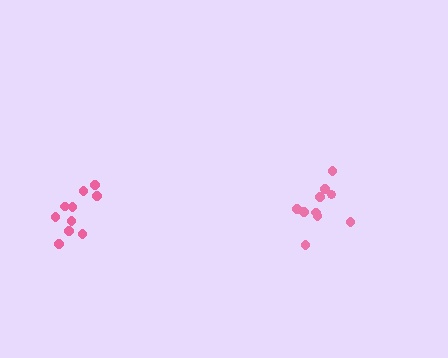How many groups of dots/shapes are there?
There are 2 groups.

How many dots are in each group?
Group 1: 10 dots, Group 2: 10 dots (20 total).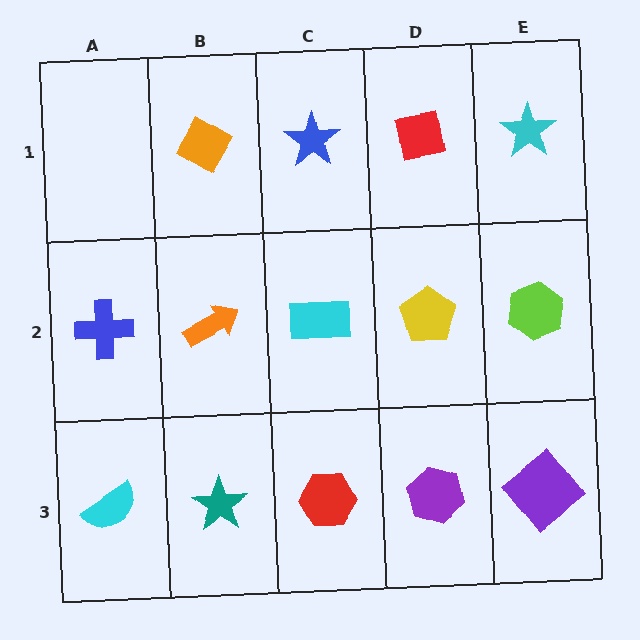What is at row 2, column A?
A blue cross.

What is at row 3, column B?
A teal star.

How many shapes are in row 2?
5 shapes.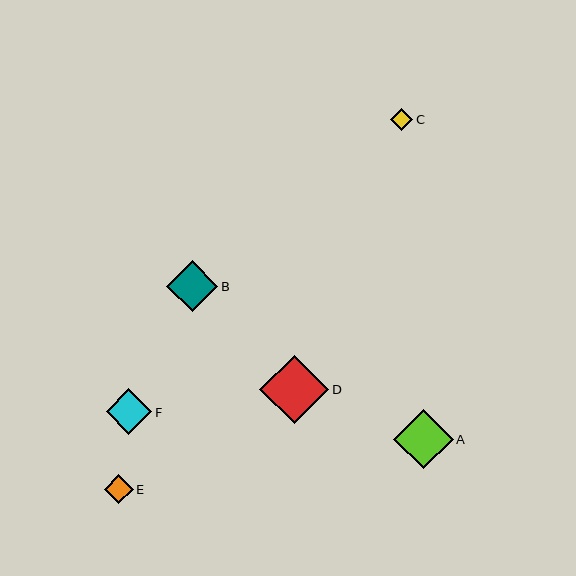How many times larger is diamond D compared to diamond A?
Diamond D is approximately 1.2 times the size of diamond A.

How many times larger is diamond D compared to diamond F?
Diamond D is approximately 1.5 times the size of diamond F.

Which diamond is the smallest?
Diamond C is the smallest with a size of approximately 22 pixels.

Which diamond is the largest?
Diamond D is the largest with a size of approximately 69 pixels.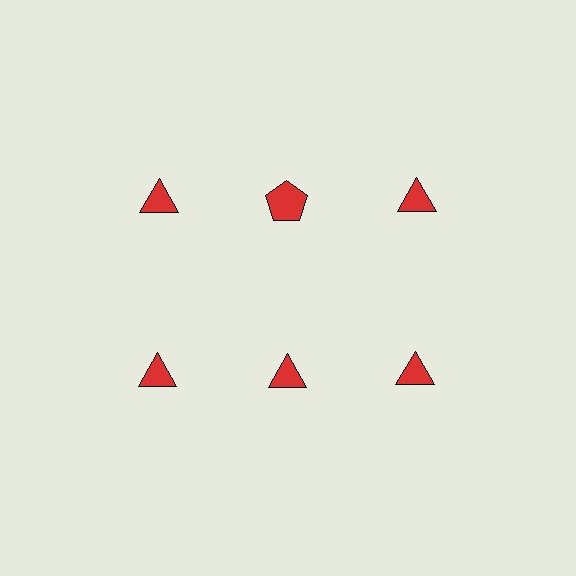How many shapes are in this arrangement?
There are 6 shapes arranged in a grid pattern.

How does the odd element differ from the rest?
It has a different shape: pentagon instead of triangle.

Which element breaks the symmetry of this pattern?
The red pentagon in the top row, second from left column breaks the symmetry. All other shapes are red triangles.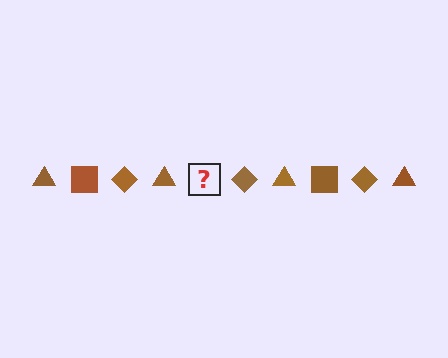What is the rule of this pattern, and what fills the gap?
The rule is that the pattern cycles through triangle, square, diamond shapes in brown. The gap should be filled with a brown square.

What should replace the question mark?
The question mark should be replaced with a brown square.